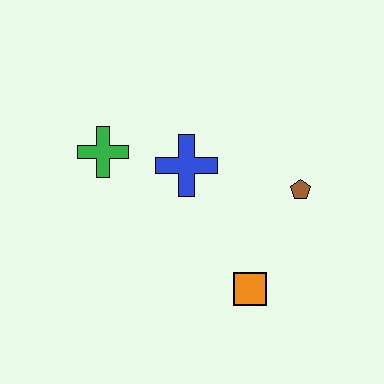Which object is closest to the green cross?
The blue cross is closest to the green cross.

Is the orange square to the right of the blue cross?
Yes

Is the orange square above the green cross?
No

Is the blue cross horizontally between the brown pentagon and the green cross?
Yes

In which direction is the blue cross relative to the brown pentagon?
The blue cross is to the left of the brown pentagon.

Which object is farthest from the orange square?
The green cross is farthest from the orange square.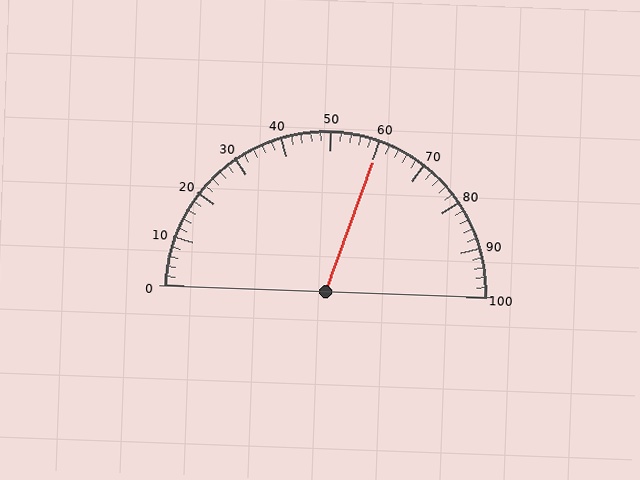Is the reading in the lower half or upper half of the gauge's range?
The reading is in the upper half of the range (0 to 100).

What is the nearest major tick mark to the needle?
The nearest major tick mark is 60.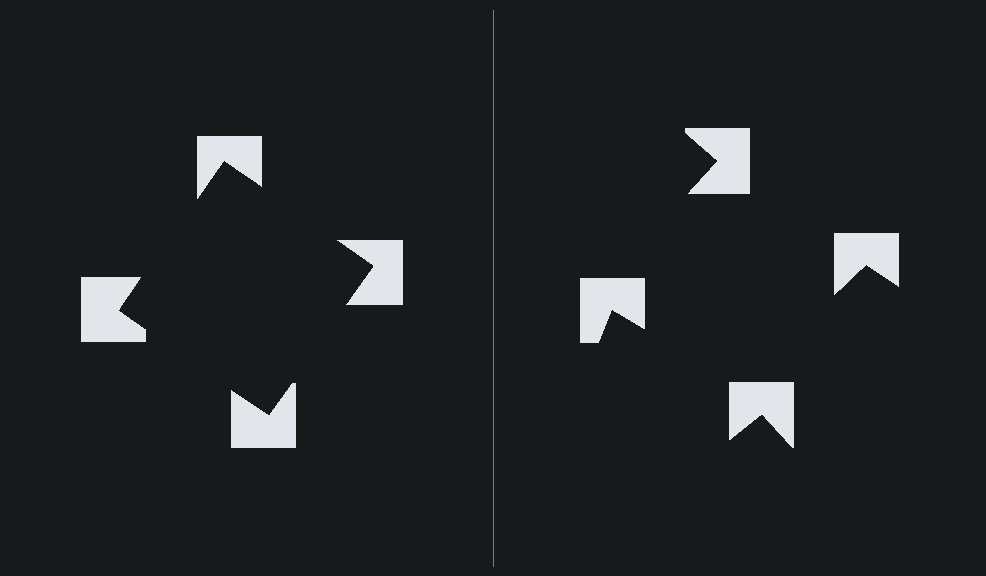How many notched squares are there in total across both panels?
8 — 4 on each side.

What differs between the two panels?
The notched squares are positioned identically on both sides; only the wedge orientations differ. On the left they align to a square; on the right they are misaligned.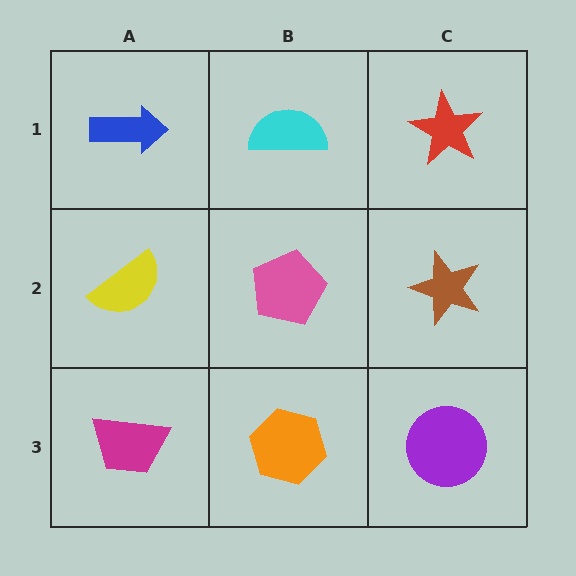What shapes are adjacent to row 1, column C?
A brown star (row 2, column C), a cyan semicircle (row 1, column B).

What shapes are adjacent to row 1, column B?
A pink pentagon (row 2, column B), a blue arrow (row 1, column A), a red star (row 1, column C).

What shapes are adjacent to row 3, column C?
A brown star (row 2, column C), an orange hexagon (row 3, column B).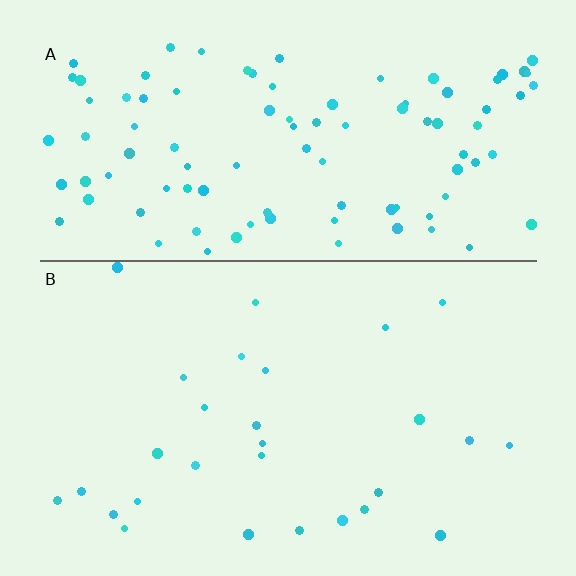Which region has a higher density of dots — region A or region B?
A (the top).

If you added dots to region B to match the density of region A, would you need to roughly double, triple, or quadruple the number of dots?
Approximately quadruple.